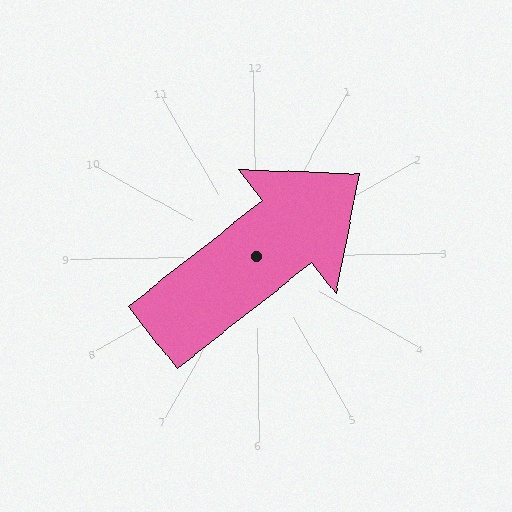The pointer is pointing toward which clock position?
Roughly 2 o'clock.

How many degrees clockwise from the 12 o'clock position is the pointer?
Approximately 52 degrees.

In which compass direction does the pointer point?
Northeast.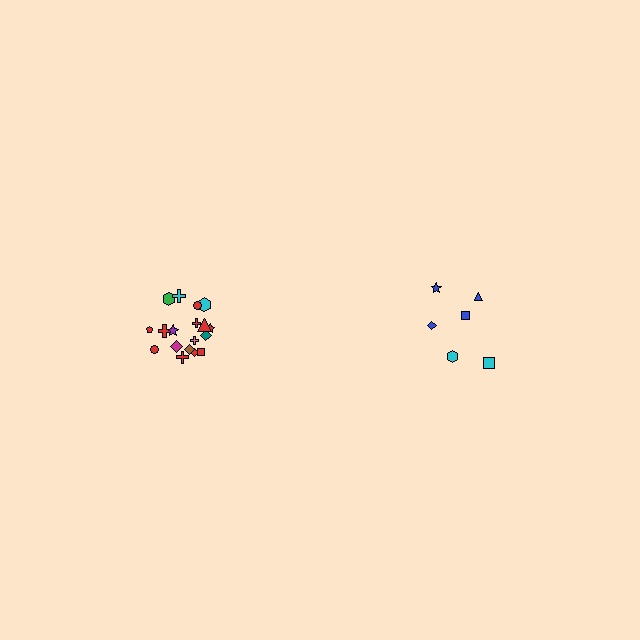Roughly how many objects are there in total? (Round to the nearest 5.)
Roughly 25 objects in total.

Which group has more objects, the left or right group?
The left group.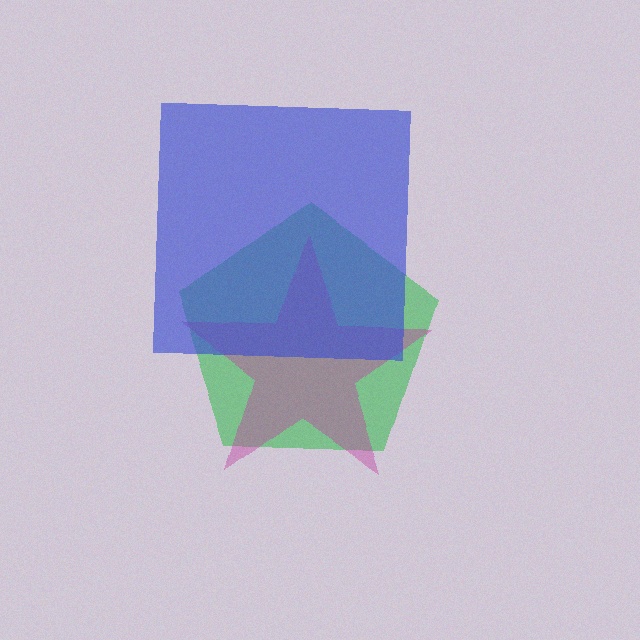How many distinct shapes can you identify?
There are 3 distinct shapes: a green pentagon, a magenta star, a blue square.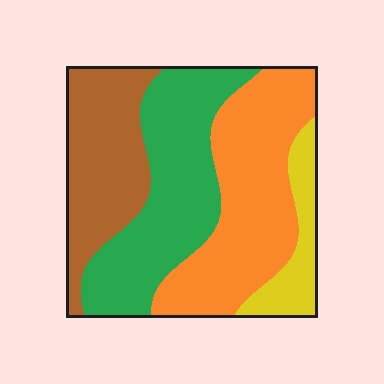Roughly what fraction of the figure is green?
Green takes up between a quarter and a half of the figure.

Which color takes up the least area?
Yellow, at roughly 10%.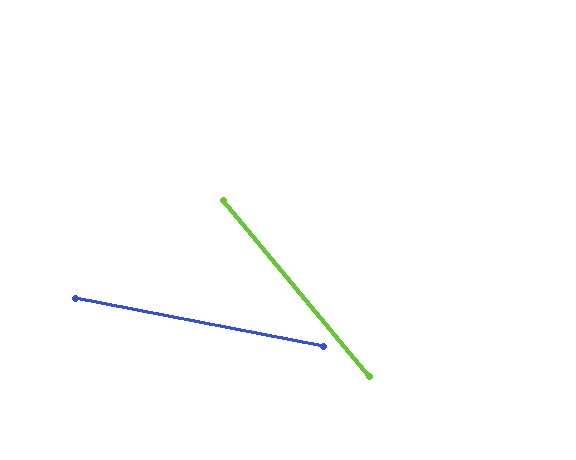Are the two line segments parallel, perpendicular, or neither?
Neither parallel nor perpendicular — they differ by about 39°.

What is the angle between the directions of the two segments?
Approximately 39 degrees.